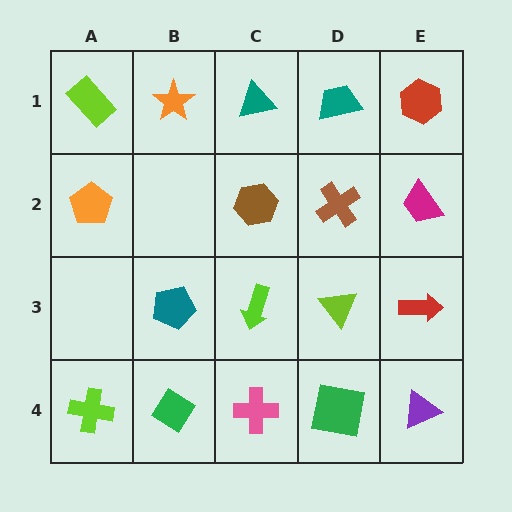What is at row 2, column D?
A brown cross.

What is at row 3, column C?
A lime arrow.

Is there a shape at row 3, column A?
No, that cell is empty.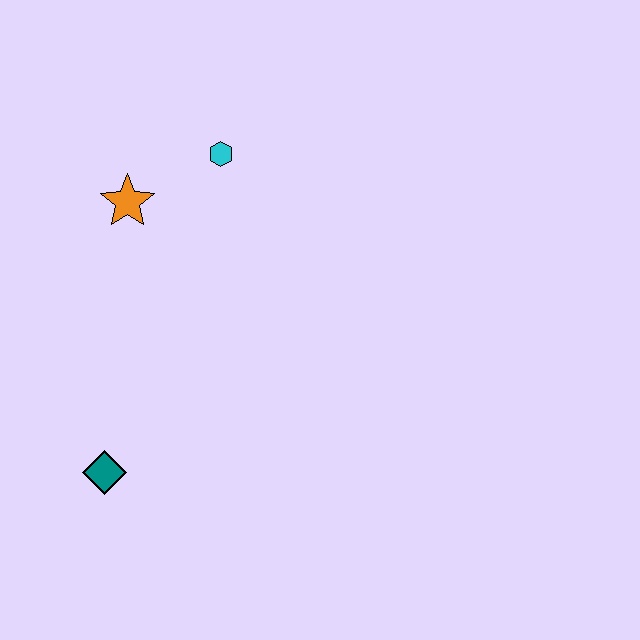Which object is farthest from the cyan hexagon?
The teal diamond is farthest from the cyan hexagon.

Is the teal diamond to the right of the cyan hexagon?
No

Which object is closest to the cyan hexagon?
The orange star is closest to the cyan hexagon.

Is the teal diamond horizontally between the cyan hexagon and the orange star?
No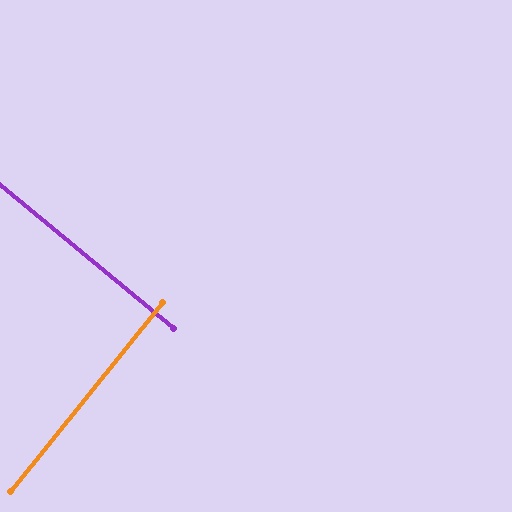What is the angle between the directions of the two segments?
Approximately 89 degrees.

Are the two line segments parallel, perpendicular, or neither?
Perpendicular — they meet at approximately 89°.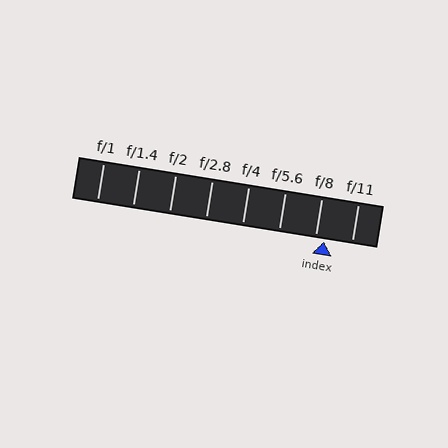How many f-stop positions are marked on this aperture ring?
There are 8 f-stop positions marked.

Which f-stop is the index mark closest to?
The index mark is closest to f/8.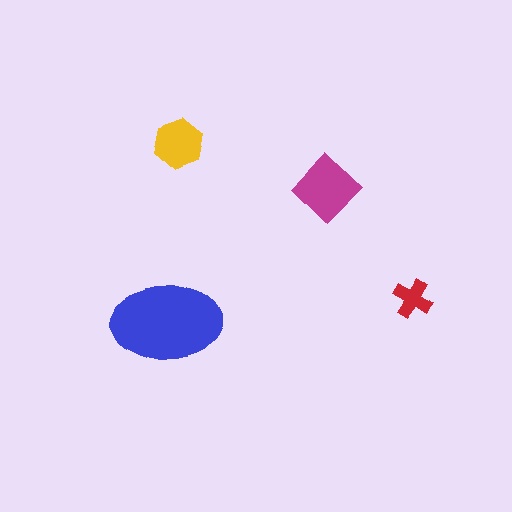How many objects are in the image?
There are 4 objects in the image.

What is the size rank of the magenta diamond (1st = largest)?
2nd.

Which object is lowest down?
The blue ellipse is bottommost.